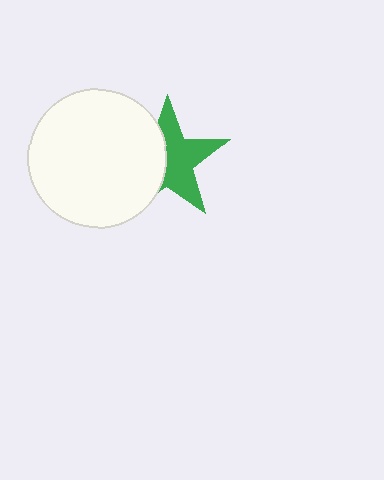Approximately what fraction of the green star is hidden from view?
Roughly 44% of the green star is hidden behind the white circle.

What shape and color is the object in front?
The object in front is a white circle.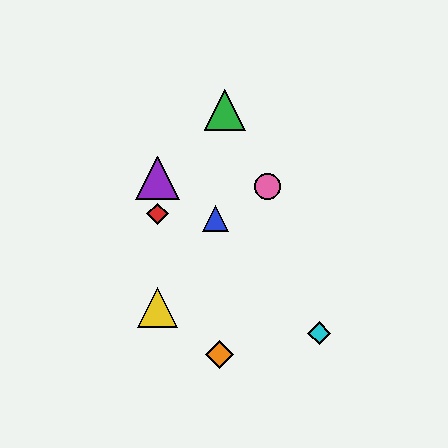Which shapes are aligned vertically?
The red diamond, the yellow triangle, the purple triangle are aligned vertically.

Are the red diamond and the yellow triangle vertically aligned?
Yes, both are at x≈157.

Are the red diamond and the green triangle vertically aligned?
No, the red diamond is at x≈157 and the green triangle is at x≈225.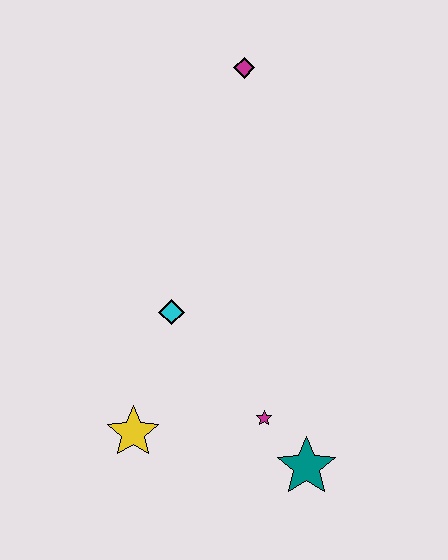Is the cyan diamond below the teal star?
No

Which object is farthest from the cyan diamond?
The magenta diamond is farthest from the cyan diamond.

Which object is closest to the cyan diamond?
The yellow star is closest to the cyan diamond.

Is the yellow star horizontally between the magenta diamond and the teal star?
No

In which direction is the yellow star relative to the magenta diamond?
The yellow star is below the magenta diamond.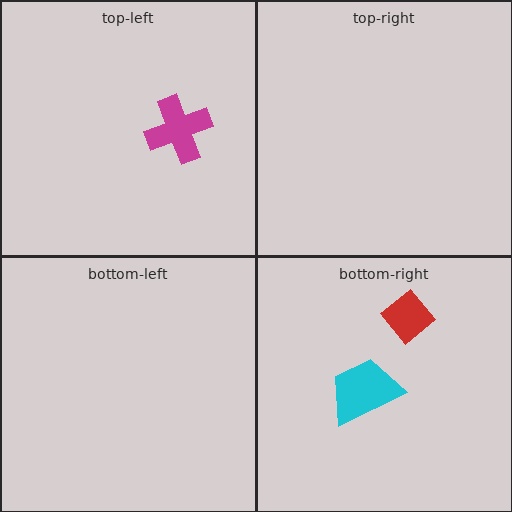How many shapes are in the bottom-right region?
2.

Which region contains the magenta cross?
The top-left region.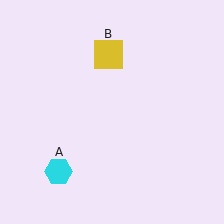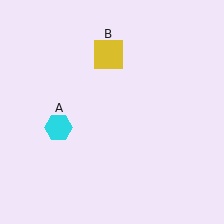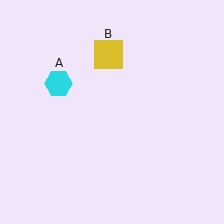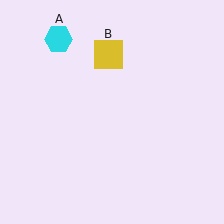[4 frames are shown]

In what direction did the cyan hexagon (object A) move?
The cyan hexagon (object A) moved up.